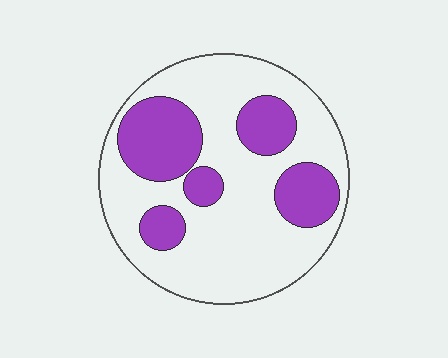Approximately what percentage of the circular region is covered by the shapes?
Approximately 30%.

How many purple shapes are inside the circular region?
5.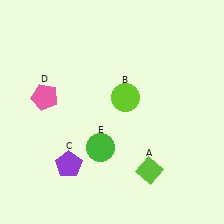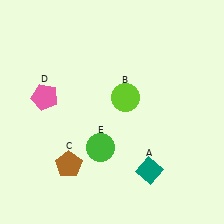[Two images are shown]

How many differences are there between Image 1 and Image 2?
There are 2 differences between the two images.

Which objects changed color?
A changed from lime to teal. C changed from purple to brown.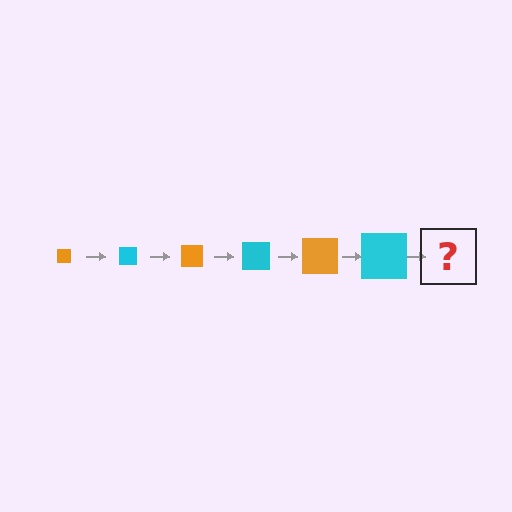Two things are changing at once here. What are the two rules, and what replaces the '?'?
The two rules are that the square grows larger each step and the color cycles through orange and cyan. The '?' should be an orange square, larger than the previous one.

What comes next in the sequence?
The next element should be an orange square, larger than the previous one.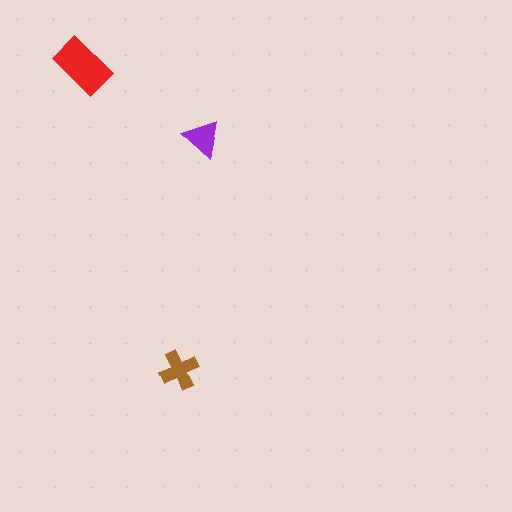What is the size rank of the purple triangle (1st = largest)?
3rd.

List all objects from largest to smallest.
The red rectangle, the brown cross, the purple triangle.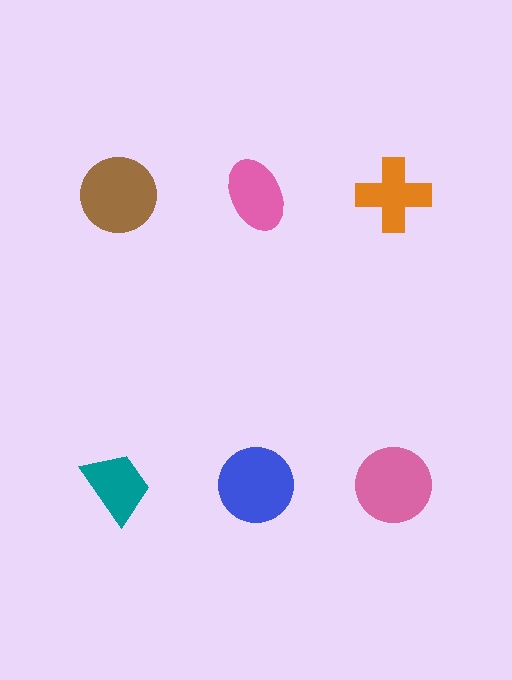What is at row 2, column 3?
A pink circle.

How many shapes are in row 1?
3 shapes.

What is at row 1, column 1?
A brown circle.